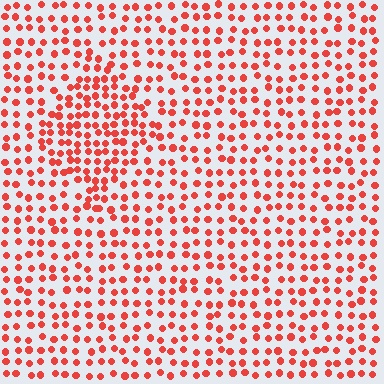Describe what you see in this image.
The image contains small red elements arranged at two different densities. A diamond-shaped region is visible where the elements are more densely packed than the surrounding area.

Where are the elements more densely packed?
The elements are more densely packed inside the diamond boundary.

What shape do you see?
I see a diamond.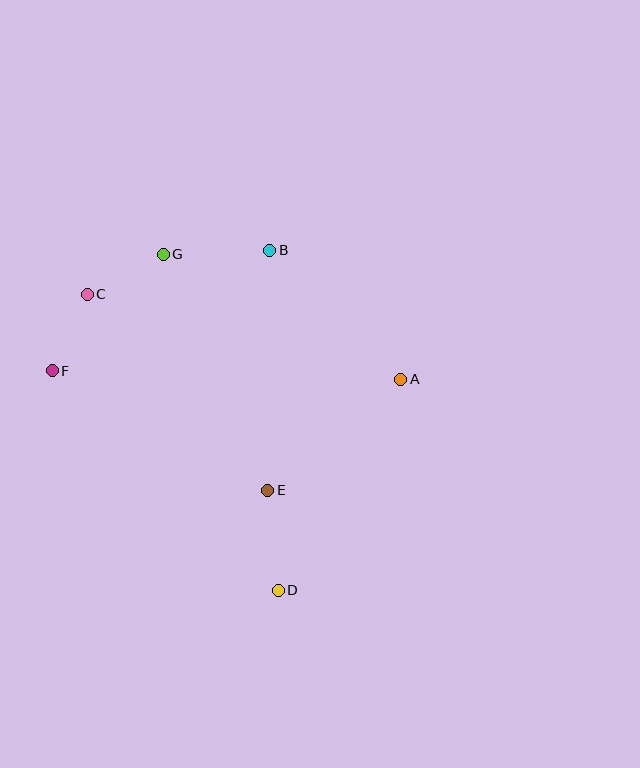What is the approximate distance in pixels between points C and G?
The distance between C and G is approximately 86 pixels.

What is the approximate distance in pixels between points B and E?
The distance between B and E is approximately 240 pixels.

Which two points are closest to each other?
Points C and F are closest to each other.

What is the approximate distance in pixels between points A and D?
The distance between A and D is approximately 244 pixels.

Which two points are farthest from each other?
Points D and G are farthest from each other.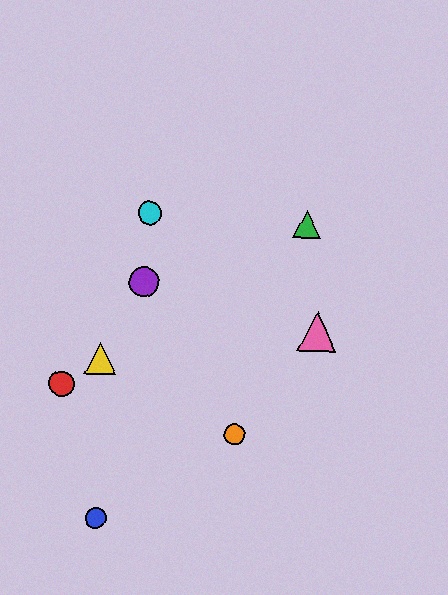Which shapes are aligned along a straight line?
The red circle, the green triangle, the yellow triangle are aligned along a straight line.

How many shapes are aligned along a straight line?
3 shapes (the red circle, the green triangle, the yellow triangle) are aligned along a straight line.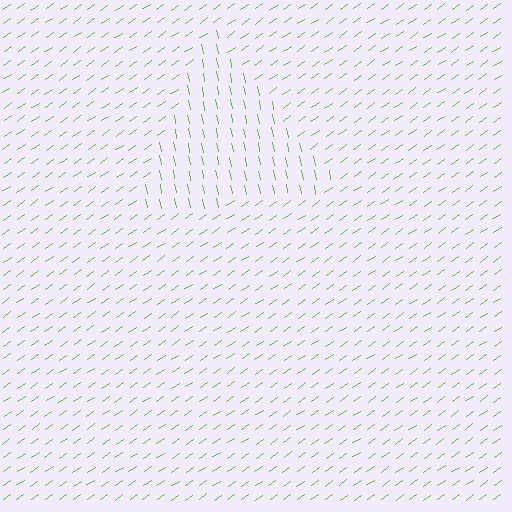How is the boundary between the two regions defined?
The boundary is defined purely by a change in line orientation (approximately 67 degrees difference). All lines are the same color and thickness.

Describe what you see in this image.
The image is filled with small lime line segments. A triangle region in the image has lines oriented differently from the surrounding lines, creating a visible texture boundary.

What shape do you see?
I see a triangle.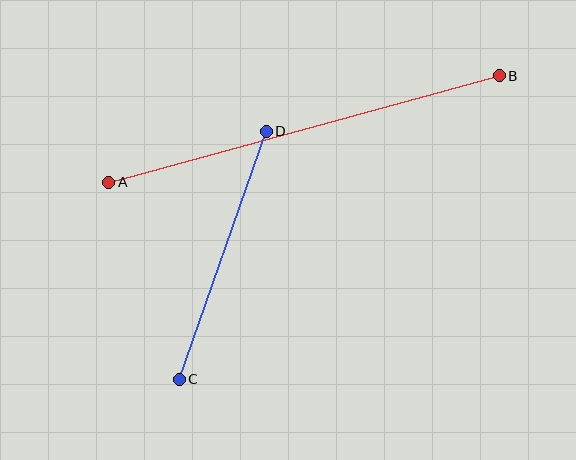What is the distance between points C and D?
The distance is approximately 262 pixels.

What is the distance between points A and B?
The distance is approximately 405 pixels.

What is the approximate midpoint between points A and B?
The midpoint is at approximately (304, 129) pixels.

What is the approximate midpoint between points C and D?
The midpoint is at approximately (223, 255) pixels.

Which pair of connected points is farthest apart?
Points A and B are farthest apart.